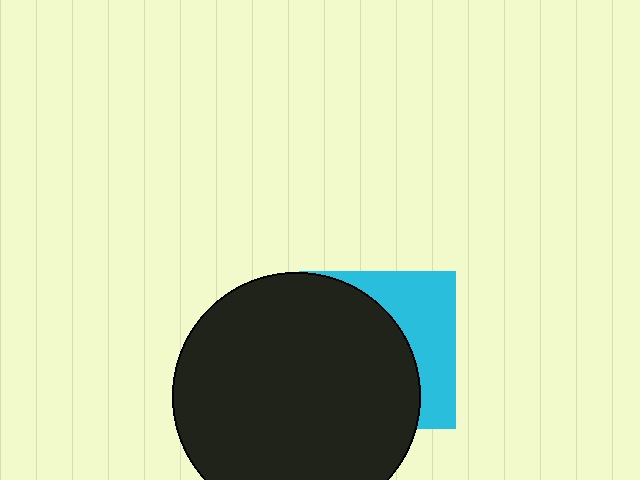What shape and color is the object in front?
The object in front is a black circle.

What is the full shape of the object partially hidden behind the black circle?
The partially hidden object is a cyan square.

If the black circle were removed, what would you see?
You would see the complete cyan square.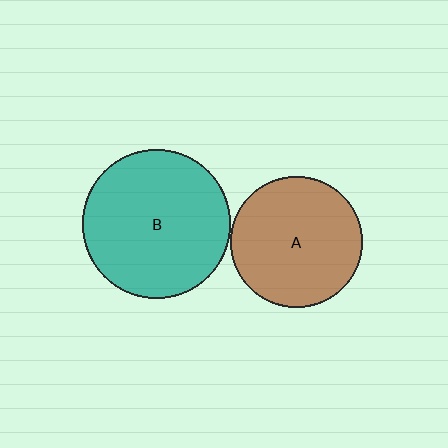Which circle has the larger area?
Circle B (teal).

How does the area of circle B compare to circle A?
Approximately 1.3 times.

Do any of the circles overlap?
No, none of the circles overlap.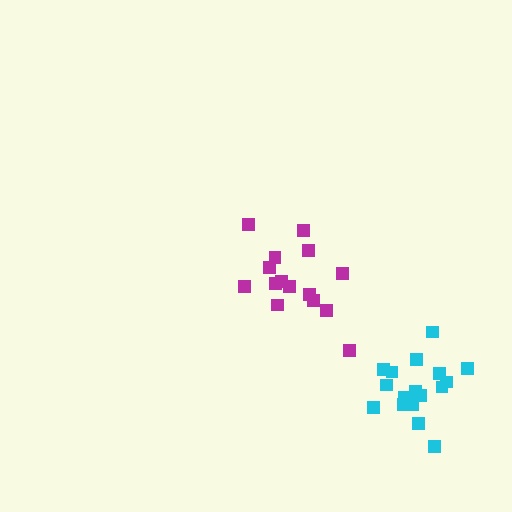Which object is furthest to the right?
The cyan cluster is rightmost.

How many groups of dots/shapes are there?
There are 2 groups.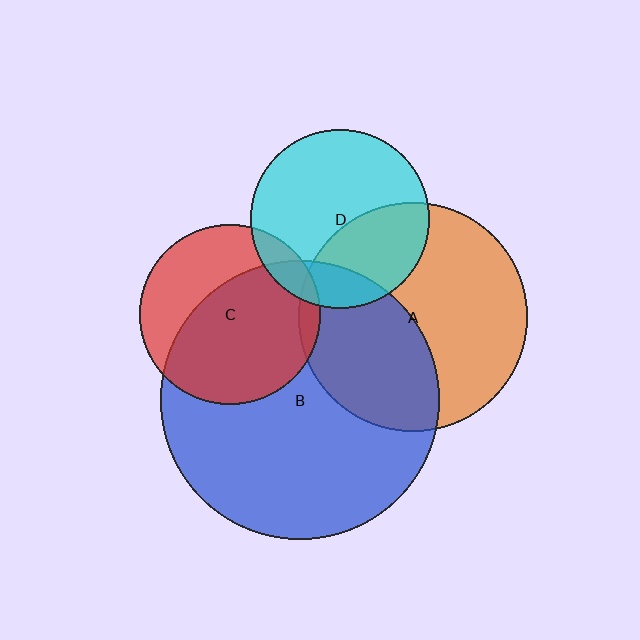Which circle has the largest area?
Circle B (blue).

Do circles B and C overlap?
Yes.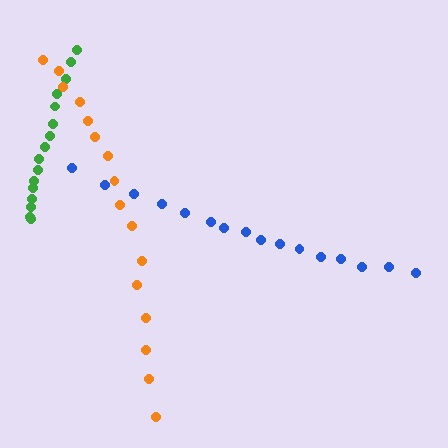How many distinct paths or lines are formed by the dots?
There are 3 distinct paths.